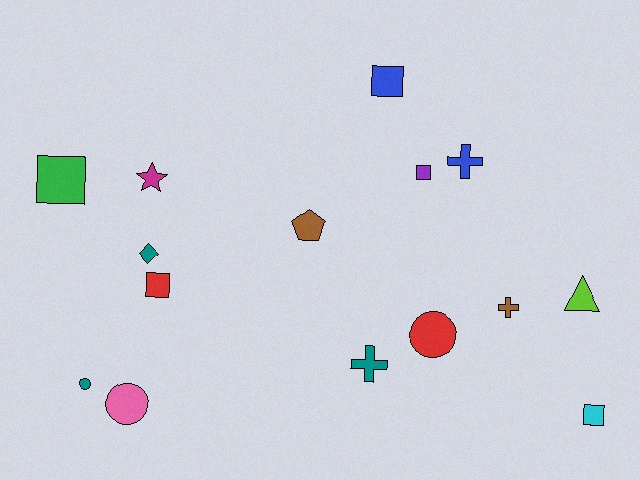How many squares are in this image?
There are 5 squares.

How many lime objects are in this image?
There is 1 lime object.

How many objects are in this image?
There are 15 objects.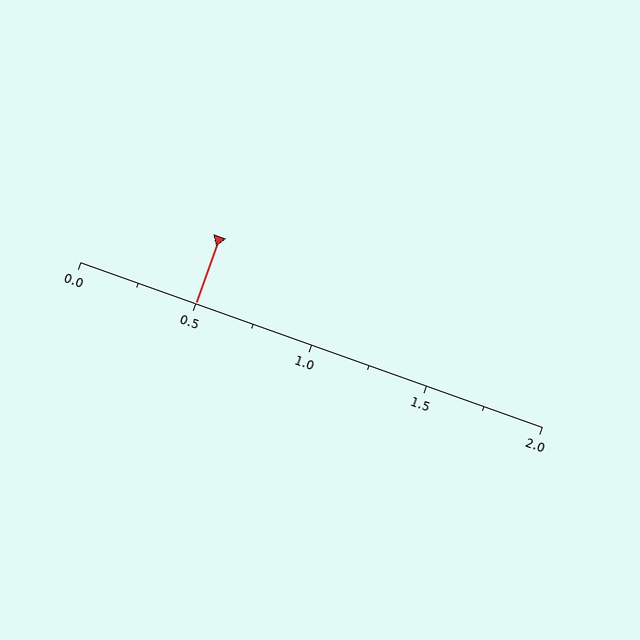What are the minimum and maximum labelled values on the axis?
The axis runs from 0.0 to 2.0.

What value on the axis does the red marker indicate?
The marker indicates approximately 0.5.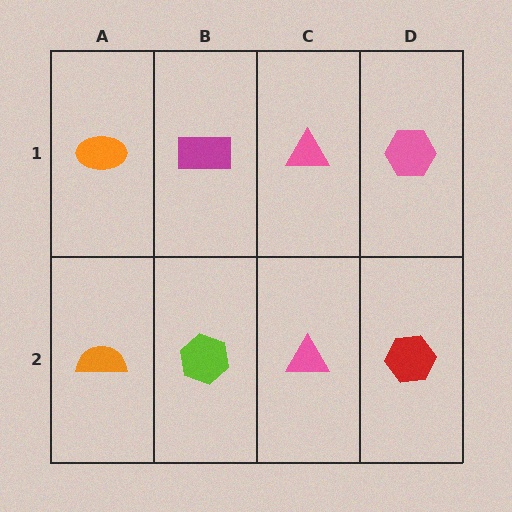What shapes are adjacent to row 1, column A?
An orange semicircle (row 2, column A), a magenta rectangle (row 1, column B).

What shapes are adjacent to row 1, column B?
A lime hexagon (row 2, column B), an orange ellipse (row 1, column A), a pink triangle (row 1, column C).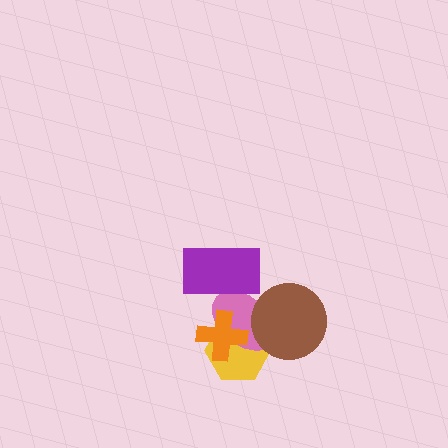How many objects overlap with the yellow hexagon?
3 objects overlap with the yellow hexagon.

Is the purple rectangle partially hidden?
No, no other shape covers it.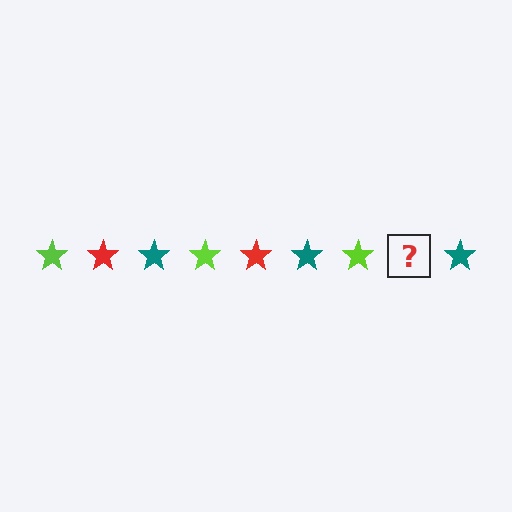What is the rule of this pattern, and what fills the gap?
The rule is that the pattern cycles through lime, red, teal stars. The gap should be filled with a red star.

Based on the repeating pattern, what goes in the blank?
The blank should be a red star.